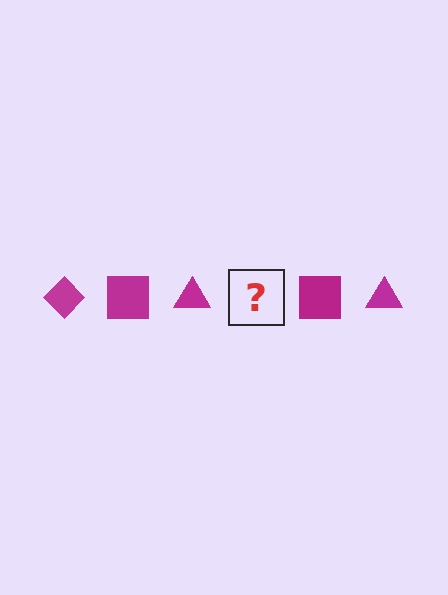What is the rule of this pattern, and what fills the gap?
The rule is that the pattern cycles through diamond, square, triangle shapes in magenta. The gap should be filled with a magenta diamond.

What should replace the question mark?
The question mark should be replaced with a magenta diamond.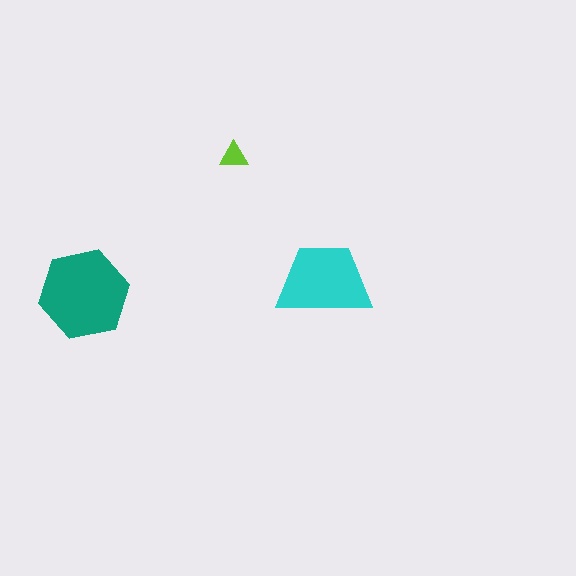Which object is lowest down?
The teal hexagon is bottommost.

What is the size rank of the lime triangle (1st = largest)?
3rd.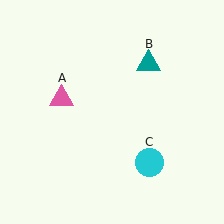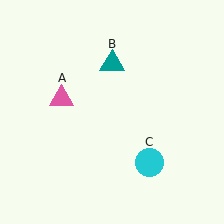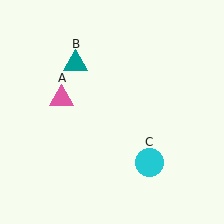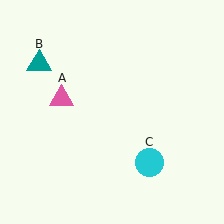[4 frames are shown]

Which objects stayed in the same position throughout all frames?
Pink triangle (object A) and cyan circle (object C) remained stationary.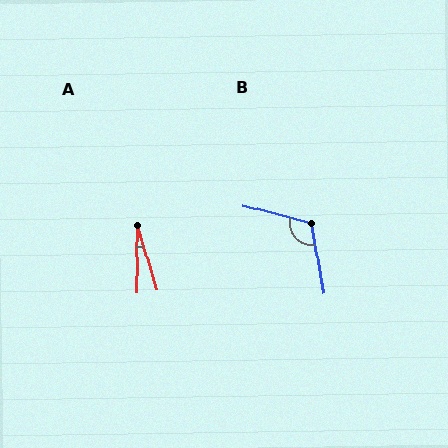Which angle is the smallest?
A, at approximately 17 degrees.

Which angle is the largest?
B, at approximately 114 degrees.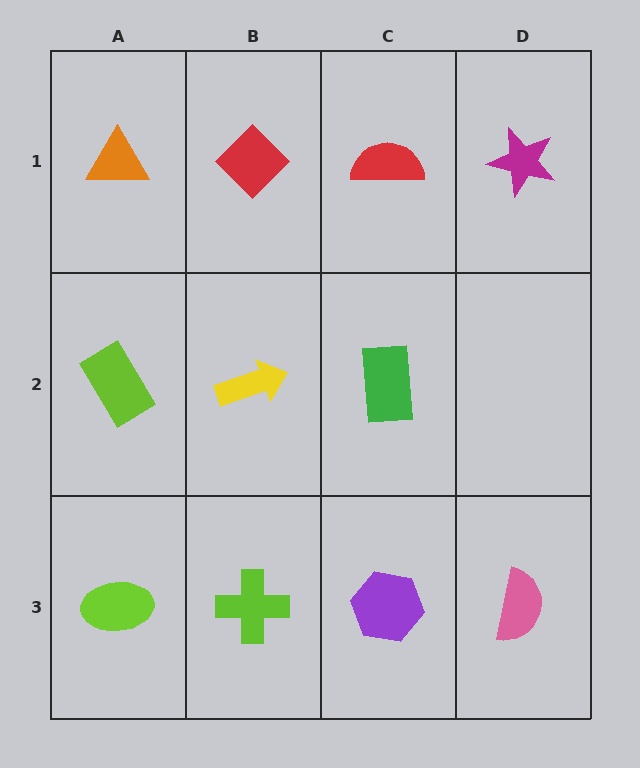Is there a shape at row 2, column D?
No, that cell is empty.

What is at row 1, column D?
A magenta star.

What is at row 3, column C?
A purple hexagon.